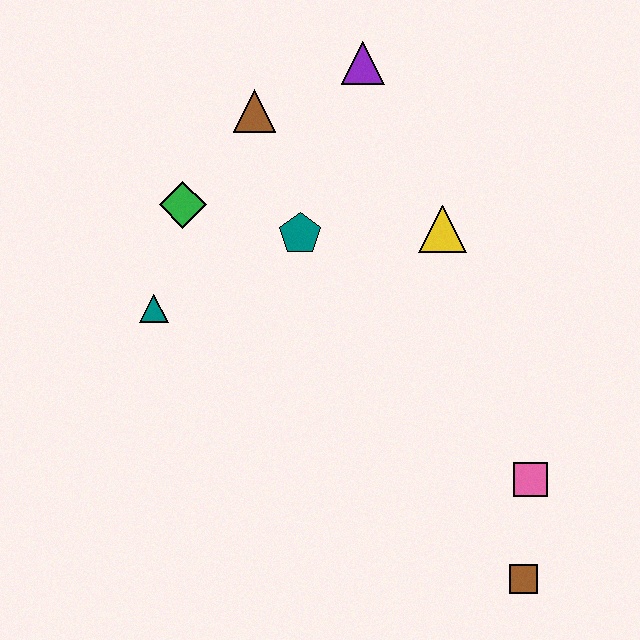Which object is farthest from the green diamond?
The brown square is farthest from the green diamond.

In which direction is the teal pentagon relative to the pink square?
The teal pentagon is above the pink square.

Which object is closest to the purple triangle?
The brown triangle is closest to the purple triangle.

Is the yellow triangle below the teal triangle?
No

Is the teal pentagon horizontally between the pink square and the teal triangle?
Yes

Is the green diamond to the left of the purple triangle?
Yes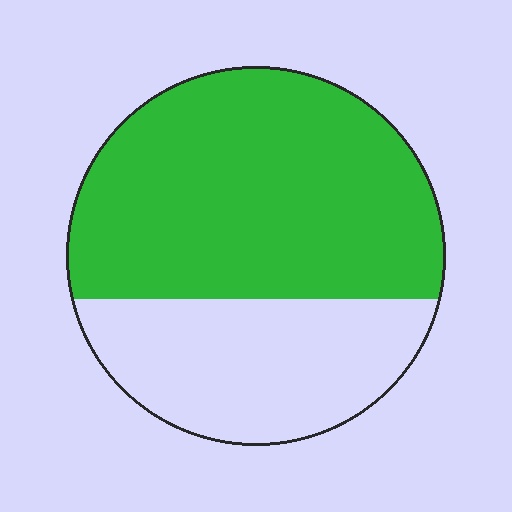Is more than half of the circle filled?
Yes.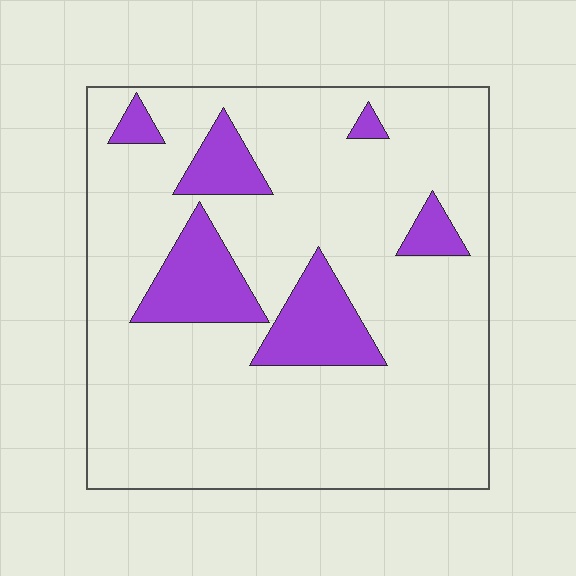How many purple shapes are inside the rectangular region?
6.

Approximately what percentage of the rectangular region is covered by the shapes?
Approximately 15%.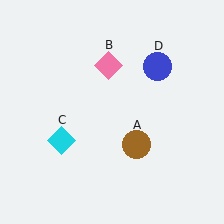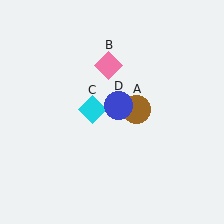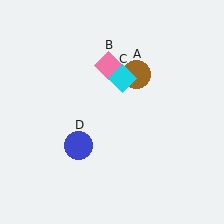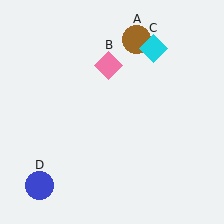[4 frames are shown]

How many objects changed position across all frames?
3 objects changed position: brown circle (object A), cyan diamond (object C), blue circle (object D).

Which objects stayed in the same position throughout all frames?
Pink diamond (object B) remained stationary.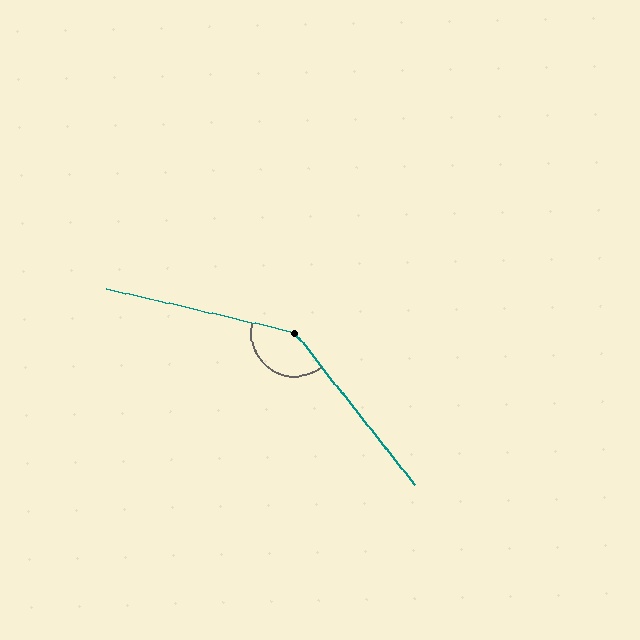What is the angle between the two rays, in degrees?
Approximately 141 degrees.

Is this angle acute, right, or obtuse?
It is obtuse.